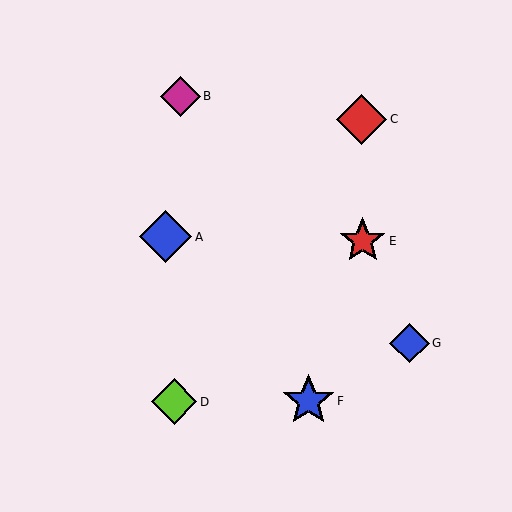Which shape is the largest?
The blue diamond (labeled A) is the largest.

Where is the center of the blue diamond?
The center of the blue diamond is at (409, 343).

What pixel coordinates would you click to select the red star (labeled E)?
Click at (363, 241) to select the red star E.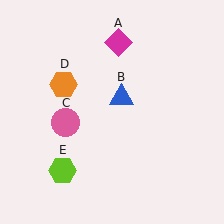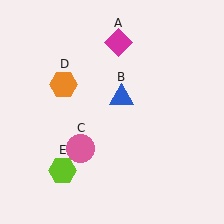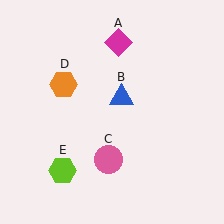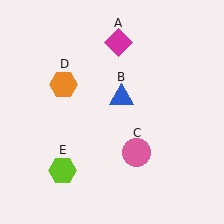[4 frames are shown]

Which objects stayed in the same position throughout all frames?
Magenta diamond (object A) and blue triangle (object B) and orange hexagon (object D) and lime hexagon (object E) remained stationary.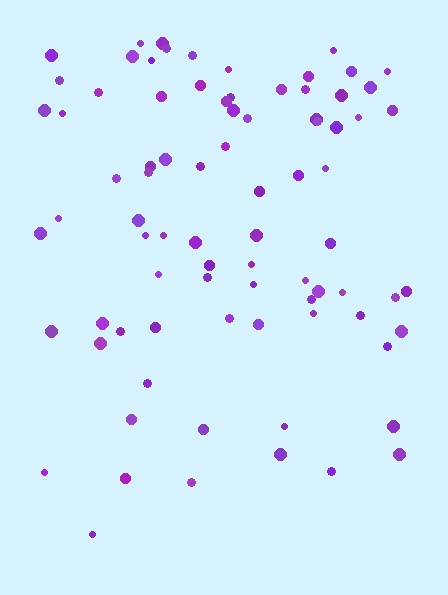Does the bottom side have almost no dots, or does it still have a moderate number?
Still a moderate number, just noticeably fewer than the top.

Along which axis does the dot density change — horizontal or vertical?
Vertical.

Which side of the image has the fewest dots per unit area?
The bottom.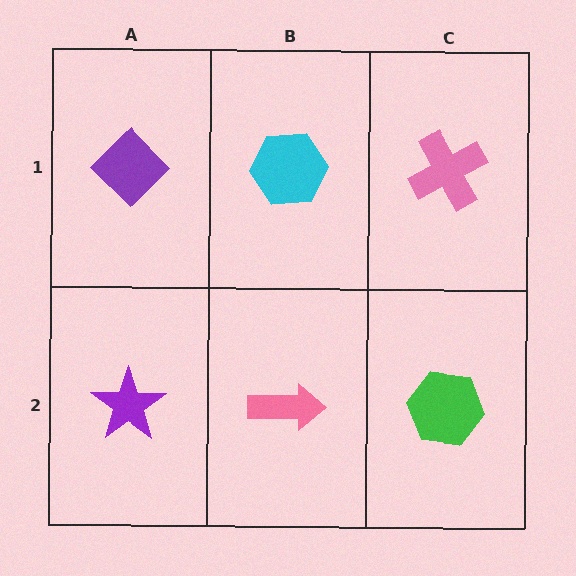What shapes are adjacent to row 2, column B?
A cyan hexagon (row 1, column B), a purple star (row 2, column A), a green hexagon (row 2, column C).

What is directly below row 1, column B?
A pink arrow.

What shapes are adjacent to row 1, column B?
A pink arrow (row 2, column B), a purple diamond (row 1, column A), a pink cross (row 1, column C).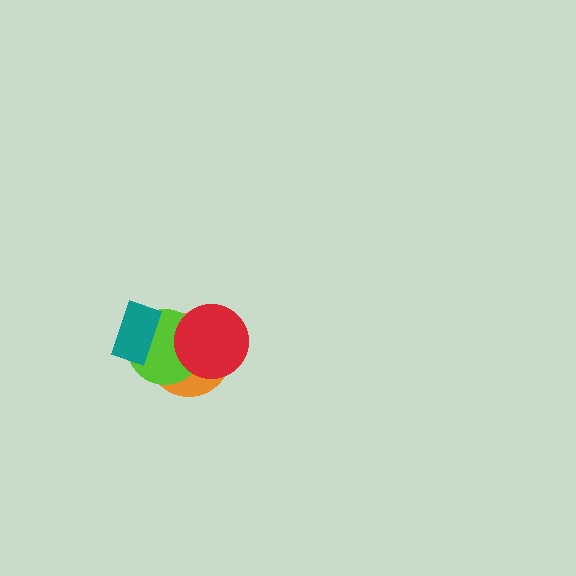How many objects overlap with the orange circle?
3 objects overlap with the orange circle.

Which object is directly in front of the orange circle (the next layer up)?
The lime circle is directly in front of the orange circle.